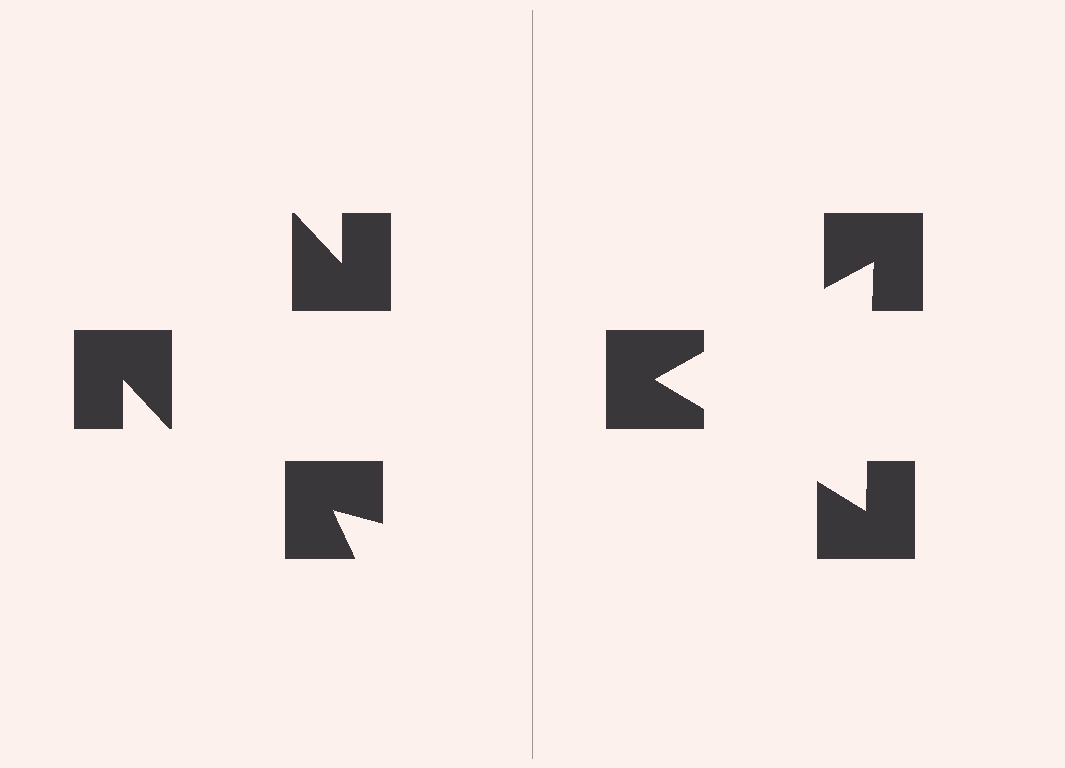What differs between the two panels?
The notched squares are positioned identically on both sides; only the wedge orientations differ. On the right they align to a triangle; on the left they are misaligned.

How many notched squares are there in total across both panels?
6 — 3 on each side.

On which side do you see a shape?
An illusory triangle appears on the right side. On the left side the wedge cuts are rotated, so no coherent shape forms.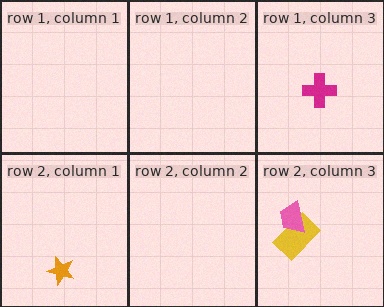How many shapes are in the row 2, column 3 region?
2.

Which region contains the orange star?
The row 2, column 1 region.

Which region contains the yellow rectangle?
The row 2, column 3 region.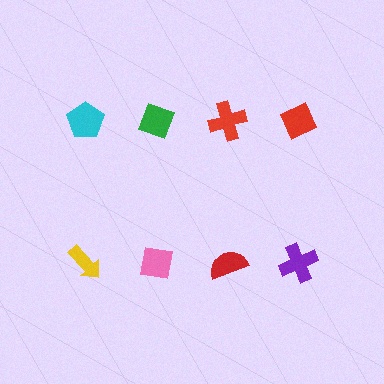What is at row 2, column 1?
A yellow arrow.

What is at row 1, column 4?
A red diamond.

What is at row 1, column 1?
A cyan pentagon.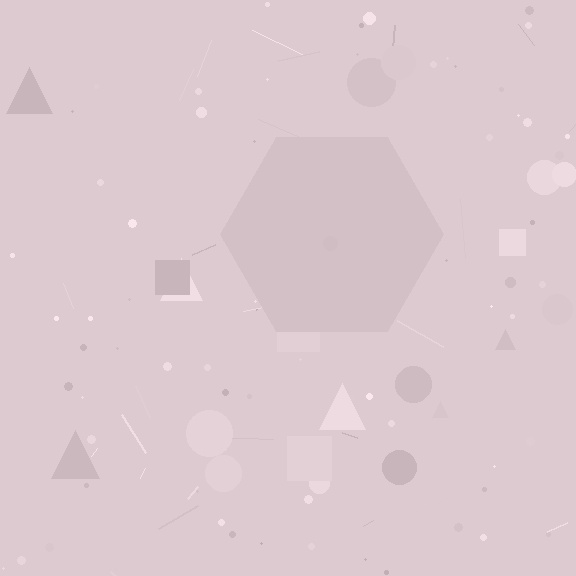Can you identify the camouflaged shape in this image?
The camouflaged shape is a hexagon.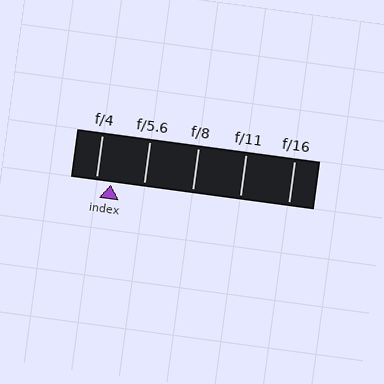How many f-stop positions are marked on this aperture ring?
There are 5 f-stop positions marked.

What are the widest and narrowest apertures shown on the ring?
The widest aperture shown is f/4 and the narrowest is f/16.